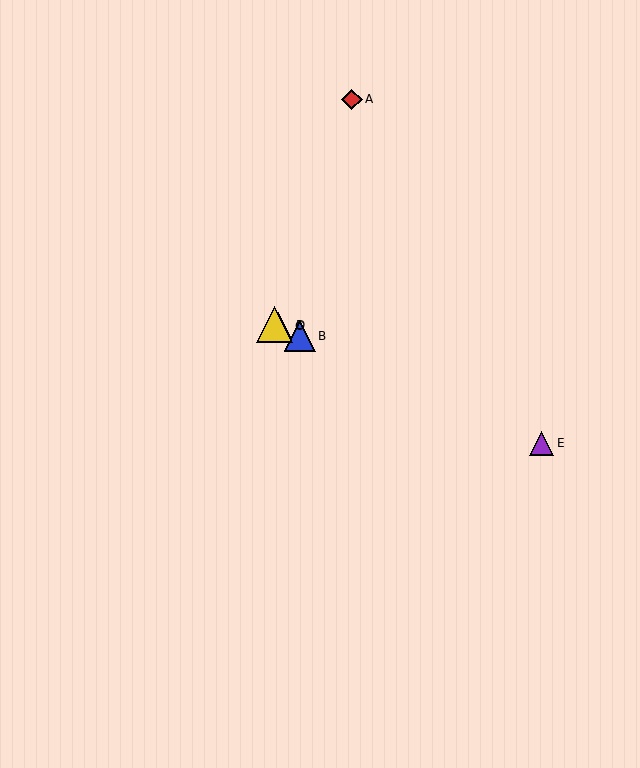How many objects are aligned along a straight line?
4 objects (B, C, D, E) are aligned along a straight line.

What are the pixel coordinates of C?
Object C is at (278, 326).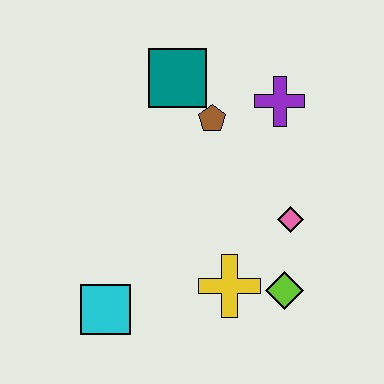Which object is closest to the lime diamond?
The yellow cross is closest to the lime diamond.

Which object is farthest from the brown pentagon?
The cyan square is farthest from the brown pentagon.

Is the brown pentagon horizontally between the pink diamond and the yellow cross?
No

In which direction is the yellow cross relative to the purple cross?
The yellow cross is below the purple cross.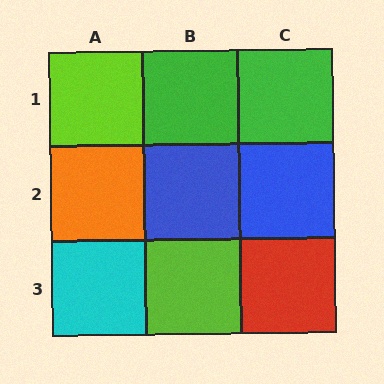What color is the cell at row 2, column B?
Blue.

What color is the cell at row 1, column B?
Green.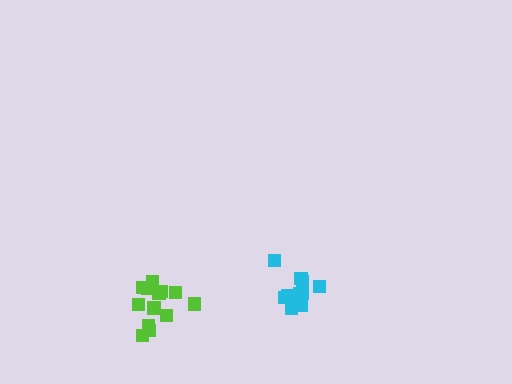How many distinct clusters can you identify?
There are 2 distinct clusters.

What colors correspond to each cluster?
The clusters are colored: cyan, lime.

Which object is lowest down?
The lime cluster is bottommost.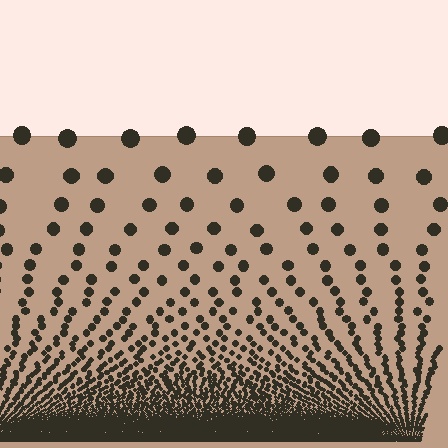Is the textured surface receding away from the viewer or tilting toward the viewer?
The surface appears to tilt toward the viewer. Texture elements get larger and sparser toward the top.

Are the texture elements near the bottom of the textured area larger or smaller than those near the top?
Smaller. The gradient is inverted — elements near the bottom are smaller and denser.